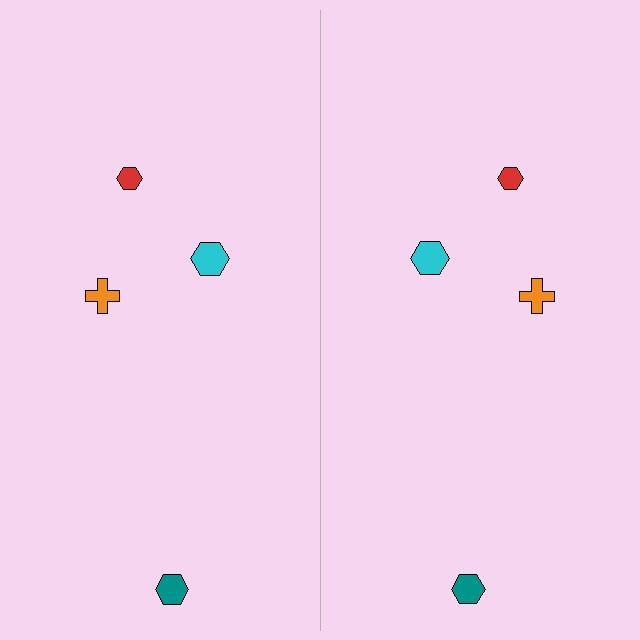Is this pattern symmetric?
Yes, this pattern has bilateral (reflection) symmetry.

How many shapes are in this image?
There are 8 shapes in this image.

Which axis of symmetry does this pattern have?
The pattern has a vertical axis of symmetry running through the center of the image.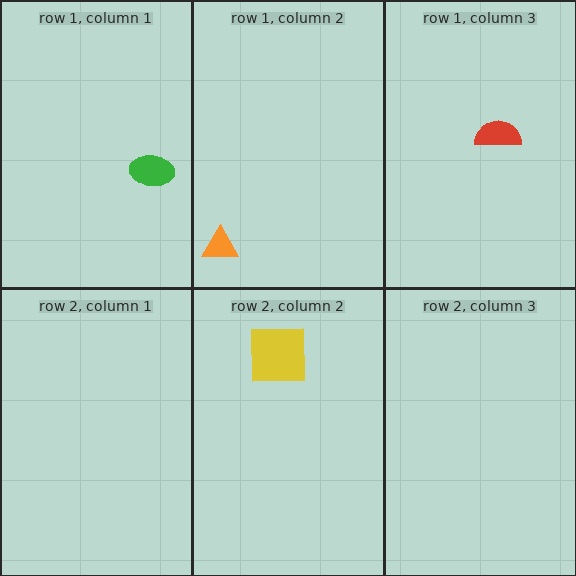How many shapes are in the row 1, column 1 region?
1.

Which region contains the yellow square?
The row 2, column 2 region.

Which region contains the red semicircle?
The row 1, column 3 region.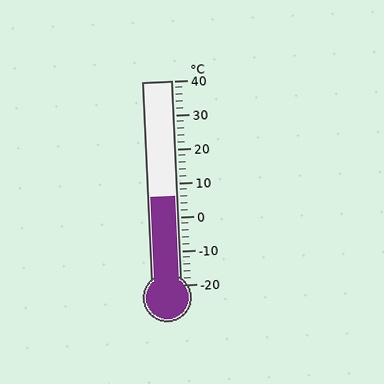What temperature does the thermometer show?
The thermometer shows approximately 6°C.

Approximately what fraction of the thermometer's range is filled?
The thermometer is filled to approximately 45% of its range.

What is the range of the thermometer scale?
The thermometer scale ranges from -20°C to 40°C.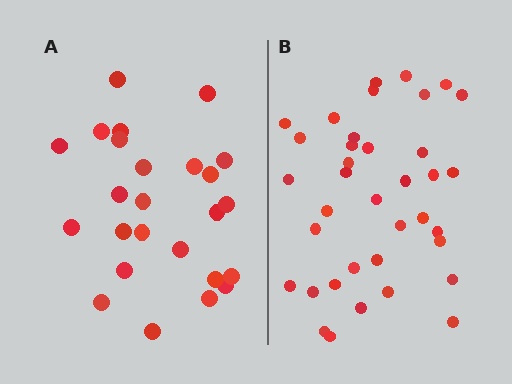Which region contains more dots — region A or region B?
Region B (the right region) has more dots.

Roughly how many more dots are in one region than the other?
Region B has roughly 12 or so more dots than region A.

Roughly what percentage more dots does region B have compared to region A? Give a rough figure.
About 50% more.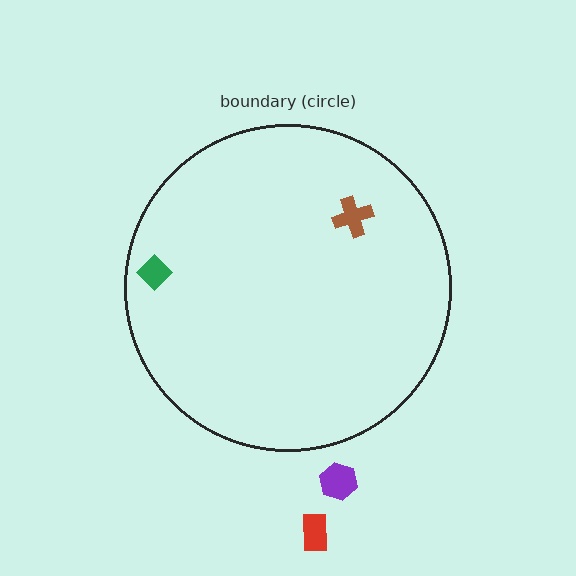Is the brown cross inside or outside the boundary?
Inside.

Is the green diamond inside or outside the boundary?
Inside.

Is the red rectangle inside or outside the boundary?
Outside.